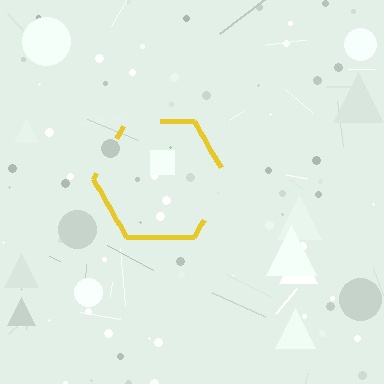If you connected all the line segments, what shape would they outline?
They would outline a hexagon.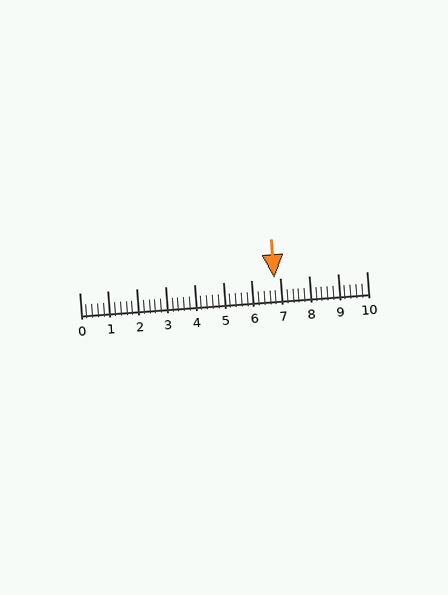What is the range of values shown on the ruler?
The ruler shows values from 0 to 10.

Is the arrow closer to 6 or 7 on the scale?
The arrow is closer to 7.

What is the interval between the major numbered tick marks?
The major tick marks are spaced 1 units apart.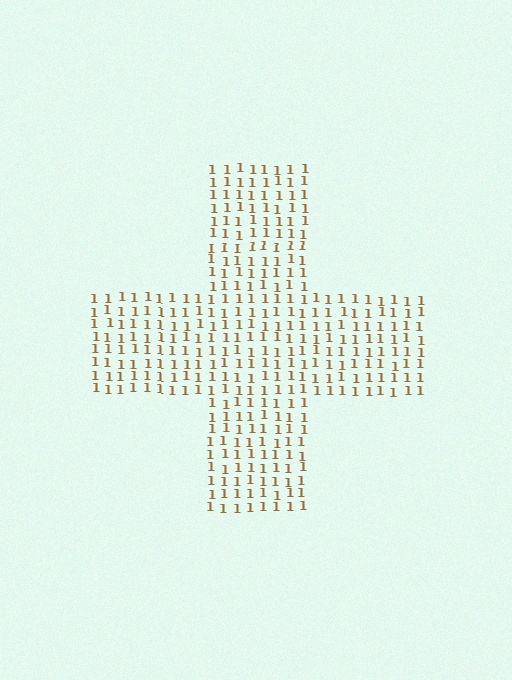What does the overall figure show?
The overall figure shows a cross.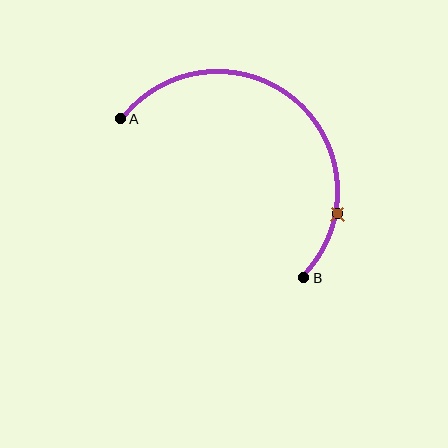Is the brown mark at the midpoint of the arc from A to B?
No. The brown mark lies on the arc but is closer to endpoint B. The arc midpoint would be at the point on the curve equidistant along the arc from both A and B.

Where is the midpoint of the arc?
The arc midpoint is the point on the curve farthest from the straight line joining A and B. It sits above and to the right of that line.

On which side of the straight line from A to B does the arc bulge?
The arc bulges above and to the right of the straight line connecting A and B.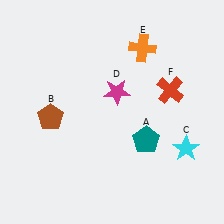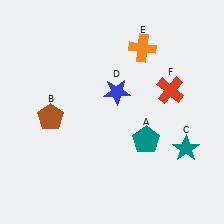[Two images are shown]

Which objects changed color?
C changed from cyan to teal. D changed from magenta to blue.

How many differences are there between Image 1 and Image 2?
There are 2 differences between the two images.